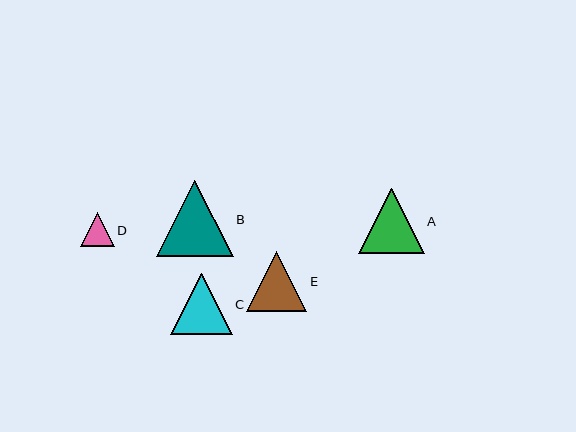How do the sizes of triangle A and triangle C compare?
Triangle A and triangle C are approximately the same size.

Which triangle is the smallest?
Triangle D is the smallest with a size of approximately 34 pixels.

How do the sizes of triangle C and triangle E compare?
Triangle C and triangle E are approximately the same size.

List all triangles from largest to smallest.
From largest to smallest: B, A, C, E, D.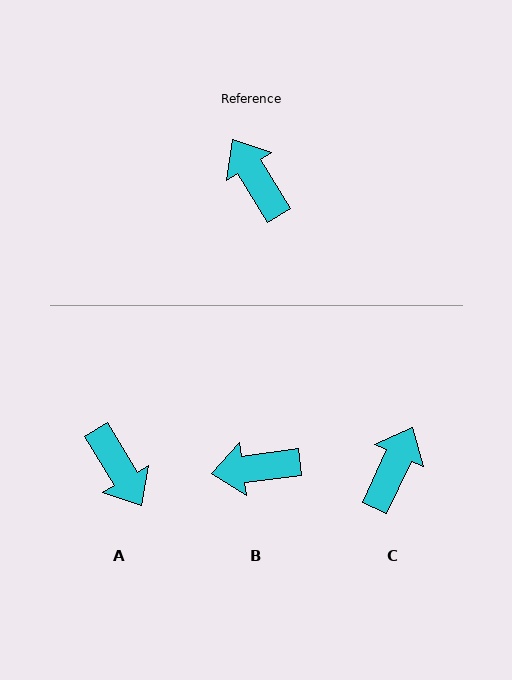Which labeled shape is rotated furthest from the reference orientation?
A, about 180 degrees away.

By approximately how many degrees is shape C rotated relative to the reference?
Approximately 56 degrees clockwise.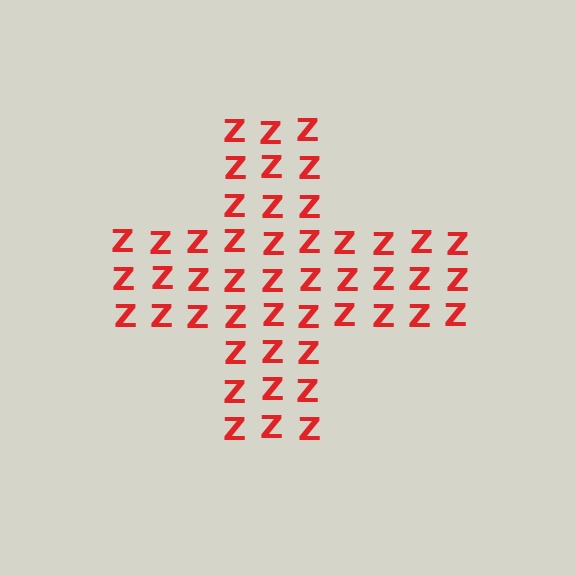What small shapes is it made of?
It is made of small letter Z's.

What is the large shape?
The large shape is a cross.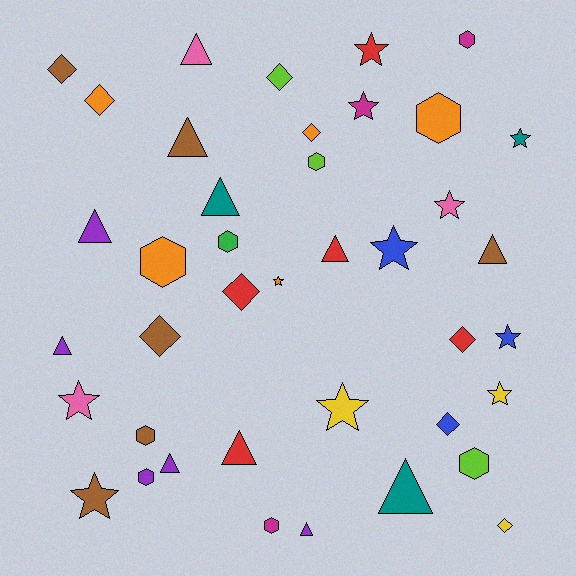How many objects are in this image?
There are 40 objects.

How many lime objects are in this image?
There are 3 lime objects.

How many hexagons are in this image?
There are 9 hexagons.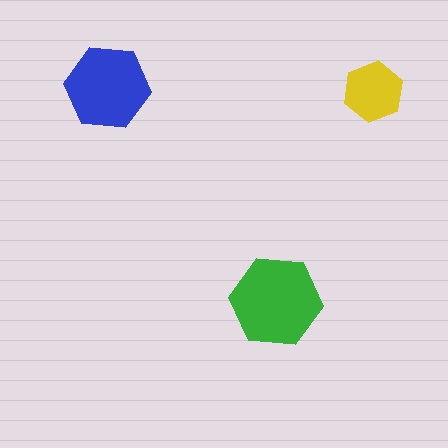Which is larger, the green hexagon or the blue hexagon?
The green one.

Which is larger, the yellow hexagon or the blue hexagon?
The blue one.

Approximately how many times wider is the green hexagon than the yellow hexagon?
About 1.5 times wider.